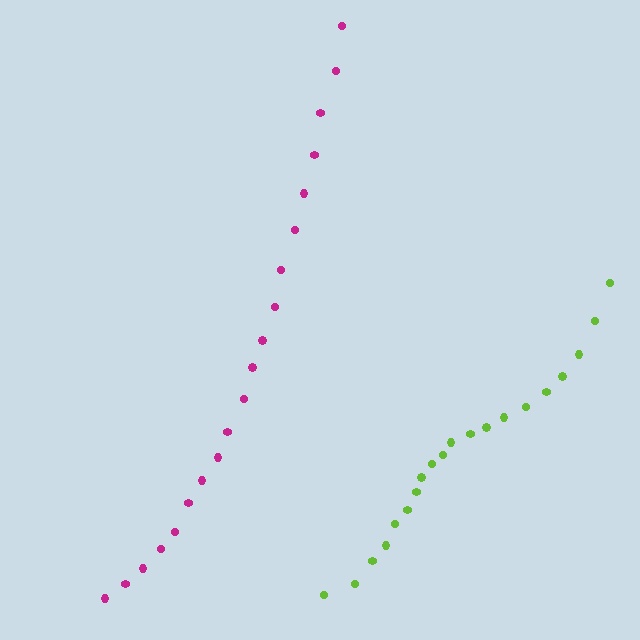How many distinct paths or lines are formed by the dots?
There are 2 distinct paths.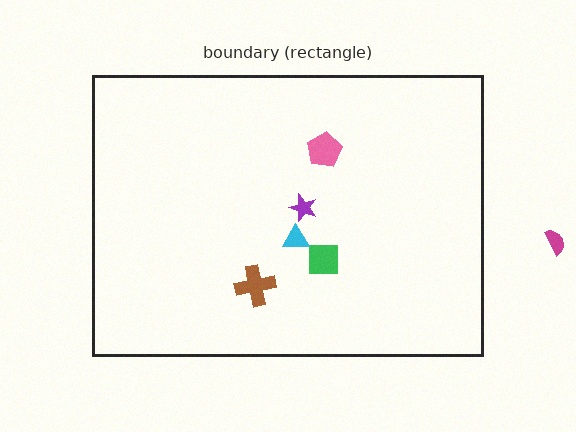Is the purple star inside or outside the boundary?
Inside.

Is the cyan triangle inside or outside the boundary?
Inside.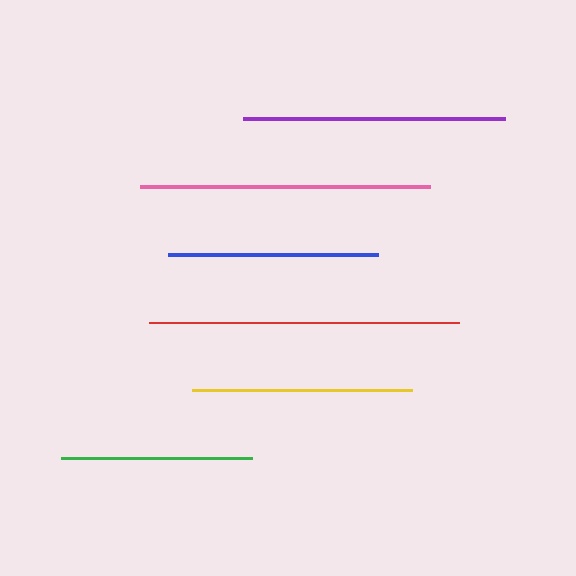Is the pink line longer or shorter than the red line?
The red line is longer than the pink line.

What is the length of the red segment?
The red segment is approximately 309 pixels long.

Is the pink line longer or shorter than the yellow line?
The pink line is longer than the yellow line.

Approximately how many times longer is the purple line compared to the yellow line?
The purple line is approximately 1.2 times the length of the yellow line.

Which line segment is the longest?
The red line is the longest at approximately 309 pixels.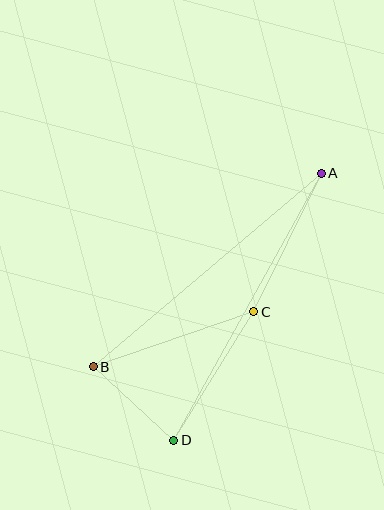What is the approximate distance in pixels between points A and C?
The distance between A and C is approximately 154 pixels.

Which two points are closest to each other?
Points B and D are closest to each other.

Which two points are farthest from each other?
Points A and D are farthest from each other.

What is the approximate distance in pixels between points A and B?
The distance between A and B is approximately 299 pixels.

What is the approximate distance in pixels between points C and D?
The distance between C and D is approximately 151 pixels.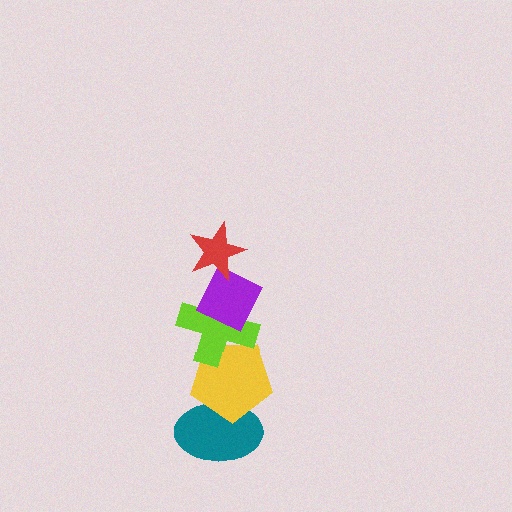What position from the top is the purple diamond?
The purple diamond is 2nd from the top.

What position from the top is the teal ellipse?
The teal ellipse is 5th from the top.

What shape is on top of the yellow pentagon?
The lime cross is on top of the yellow pentagon.